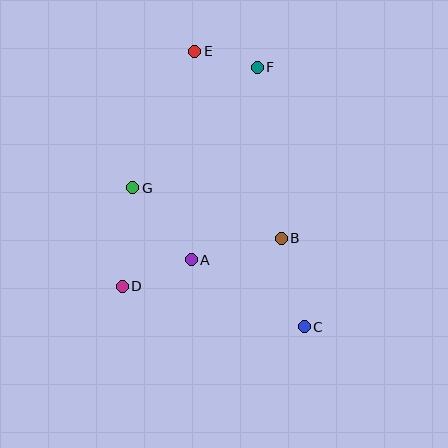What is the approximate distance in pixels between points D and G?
The distance between D and G is approximately 99 pixels.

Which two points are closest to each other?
Points E and F are closest to each other.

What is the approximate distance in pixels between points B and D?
The distance between B and D is approximately 166 pixels.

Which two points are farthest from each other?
Points C and E are farthest from each other.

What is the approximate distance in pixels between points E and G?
The distance between E and G is approximately 150 pixels.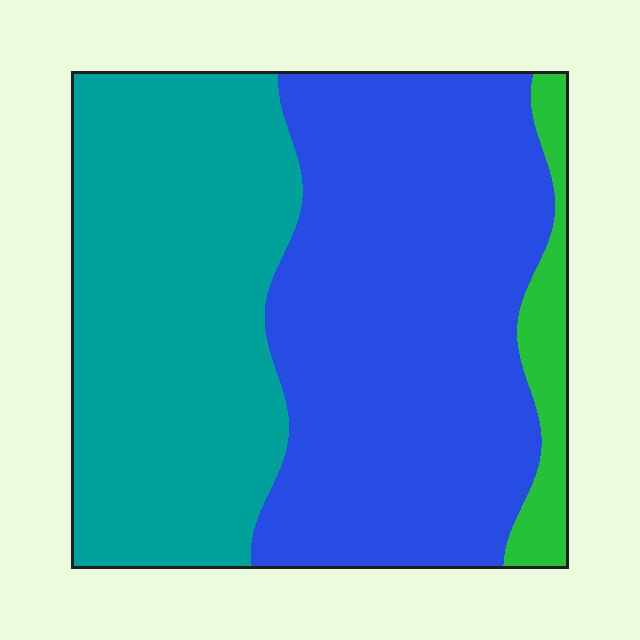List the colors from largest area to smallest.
From largest to smallest: blue, teal, green.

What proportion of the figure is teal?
Teal takes up about two fifths (2/5) of the figure.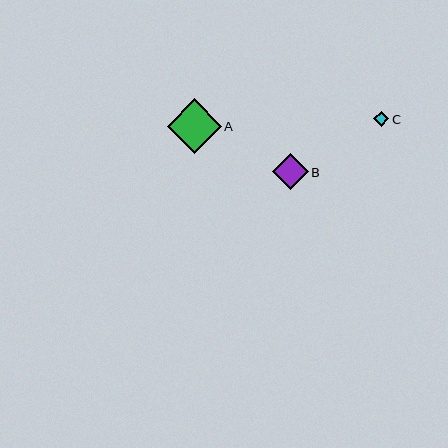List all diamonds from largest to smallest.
From largest to smallest: A, B, C.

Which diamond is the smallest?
Diamond C is the smallest with a size of approximately 15 pixels.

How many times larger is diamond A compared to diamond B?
Diamond A is approximately 1.5 times the size of diamond B.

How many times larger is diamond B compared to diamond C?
Diamond B is approximately 2.4 times the size of diamond C.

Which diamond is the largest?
Diamond A is the largest with a size of approximately 54 pixels.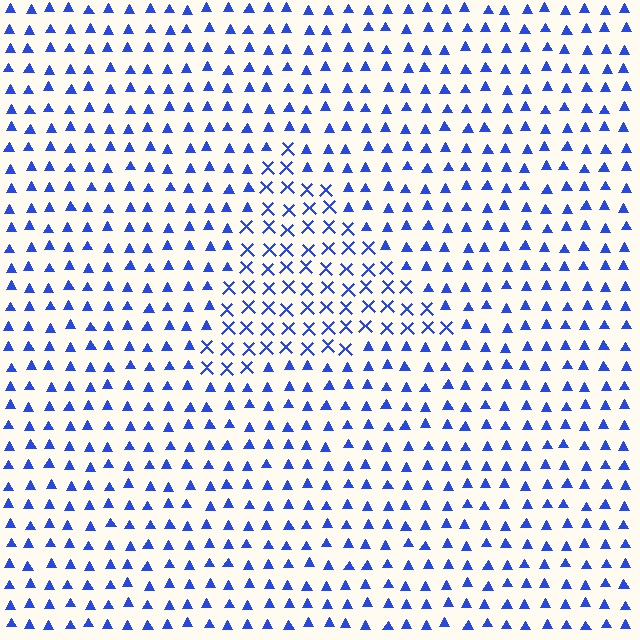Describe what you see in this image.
The image is filled with small blue elements arranged in a uniform grid. A triangle-shaped region contains X marks, while the surrounding area contains triangles. The boundary is defined purely by the change in element shape.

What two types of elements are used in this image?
The image uses X marks inside the triangle region and triangles outside it.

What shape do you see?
I see a triangle.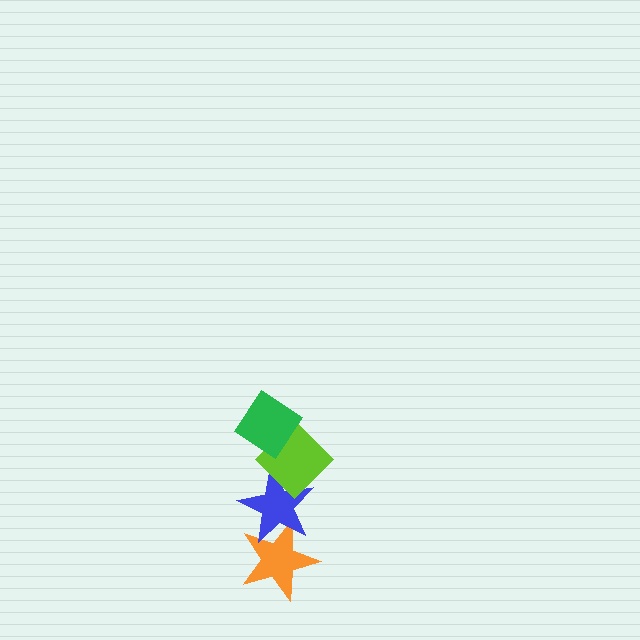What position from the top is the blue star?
The blue star is 3rd from the top.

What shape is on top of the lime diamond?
The green diamond is on top of the lime diamond.